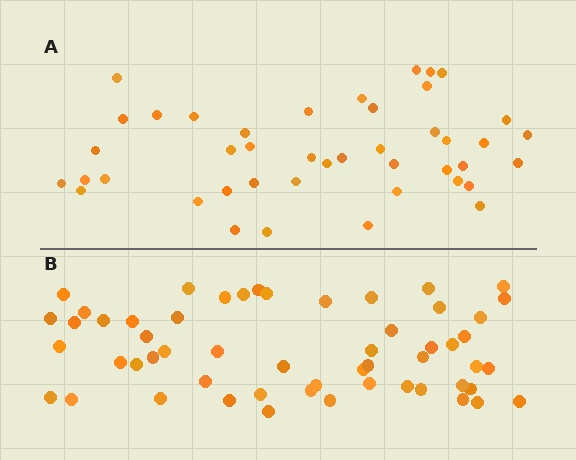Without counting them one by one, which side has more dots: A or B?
Region B (the bottom region) has more dots.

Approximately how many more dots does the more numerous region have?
Region B has roughly 12 or so more dots than region A.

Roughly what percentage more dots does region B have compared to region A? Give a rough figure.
About 30% more.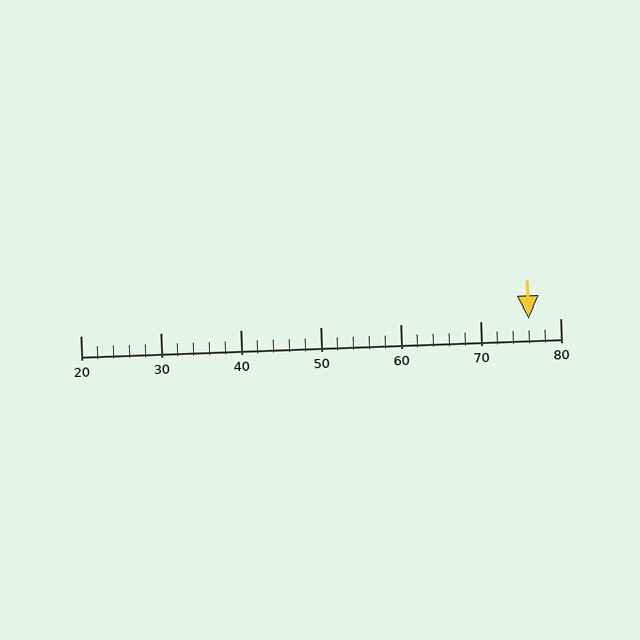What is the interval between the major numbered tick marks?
The major tick marks are spaced 10 units apart.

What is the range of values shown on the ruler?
The ruler shows values from 20 to 80.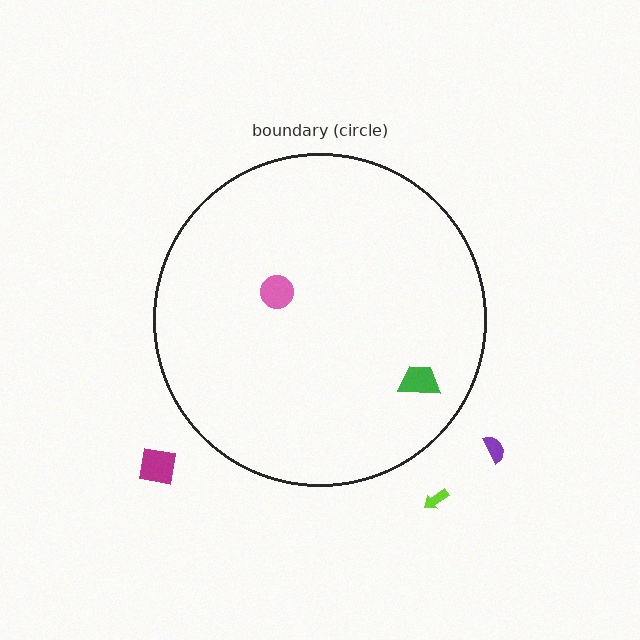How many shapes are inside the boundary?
2 inside, 3 outside.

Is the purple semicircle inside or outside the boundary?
Outside.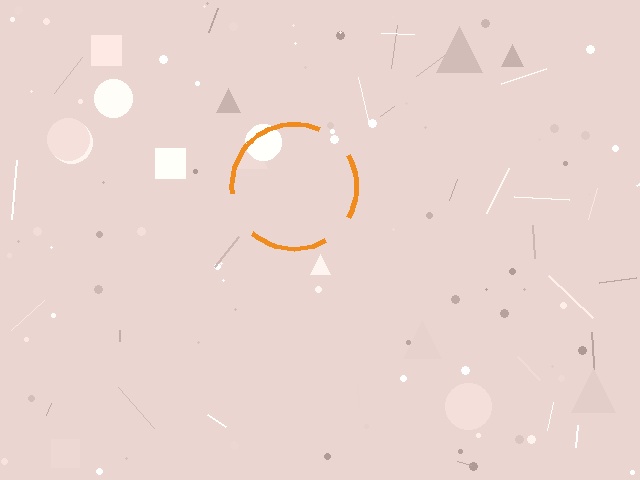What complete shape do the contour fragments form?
The contour fragments form a circle.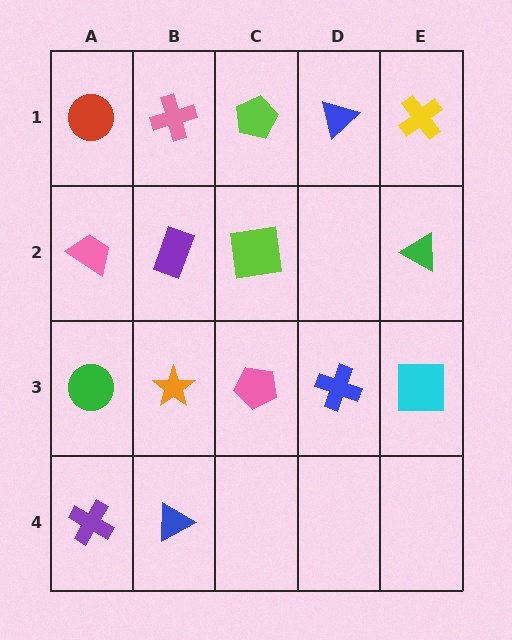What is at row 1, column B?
A pink cross.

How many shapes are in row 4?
2 shapes.